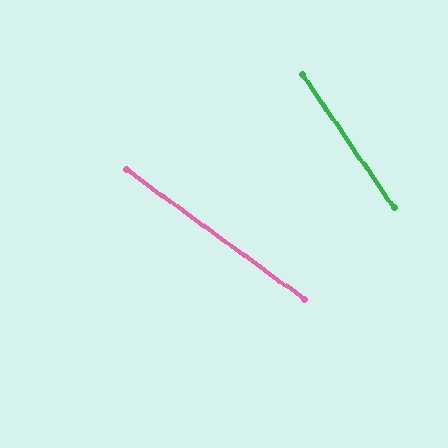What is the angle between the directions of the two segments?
Approximately 20 degrees.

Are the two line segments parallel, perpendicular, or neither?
Neither parallel nor perpendicular — they differ by about 20°.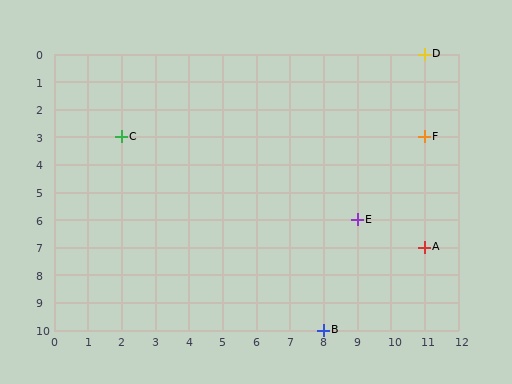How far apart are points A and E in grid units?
Points A and E are 2 columns and 1 row apart (about 2.2 grid units diagonally).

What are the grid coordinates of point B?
Point B is at grid coordinates (8, 10).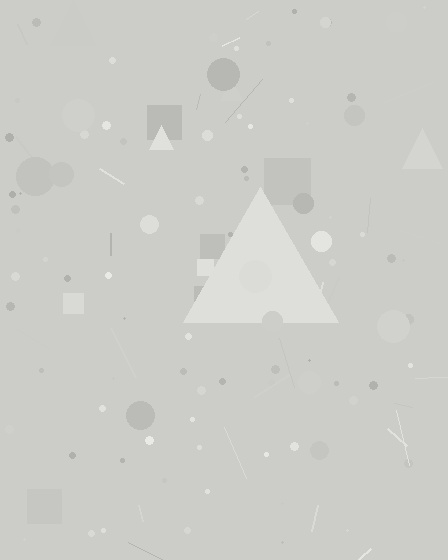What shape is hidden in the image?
A triangle is hidden in the image.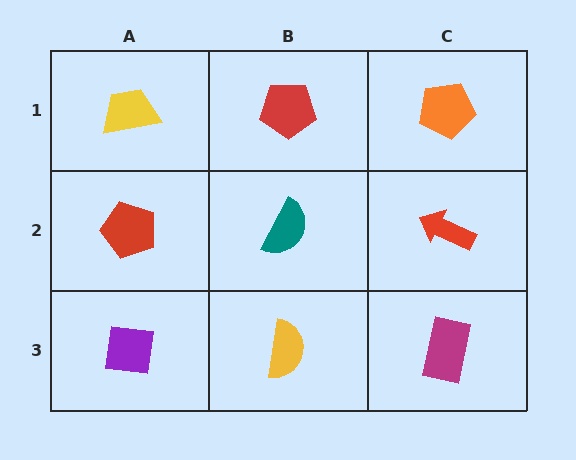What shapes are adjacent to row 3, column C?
A red arrow (row 2, column C), a yellow semicircle (row 3, column B).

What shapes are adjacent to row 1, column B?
A teal semicircle (row 2, column B), a yellow trapezoid (row 1, column A), an orange pentagon (row 1, column C).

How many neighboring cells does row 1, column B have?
3.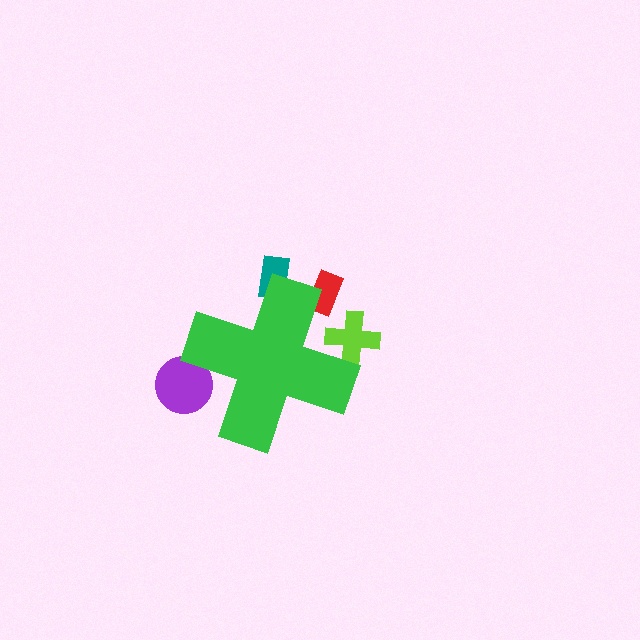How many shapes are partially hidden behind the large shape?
4 shapes are partially hidden.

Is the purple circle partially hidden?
Yes, the purple circle is partially hidden behind the green cross.